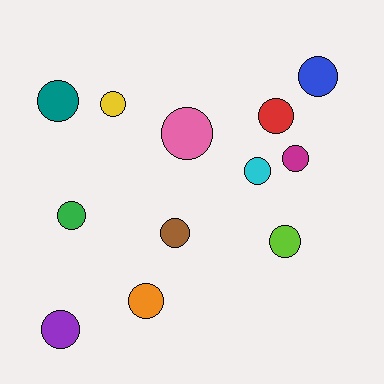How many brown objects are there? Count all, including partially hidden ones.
There is 1 brown object.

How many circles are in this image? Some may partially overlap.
There are 12 circles.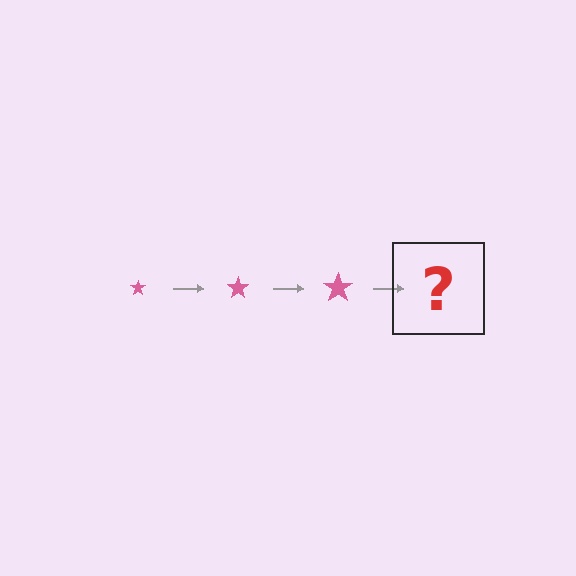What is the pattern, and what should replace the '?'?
The pattern is that the star gets progressively larger each step. The '?' should be a pink star, larger than the previous one.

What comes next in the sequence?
The next element should be a pink star, larger than the previous one.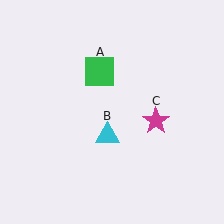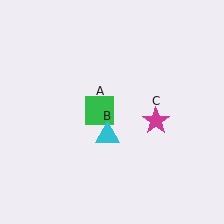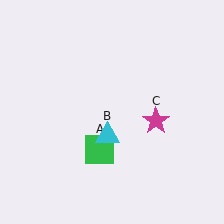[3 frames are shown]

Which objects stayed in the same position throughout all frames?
Cyan triangle (object B) and magenta star (object C) remained stationary.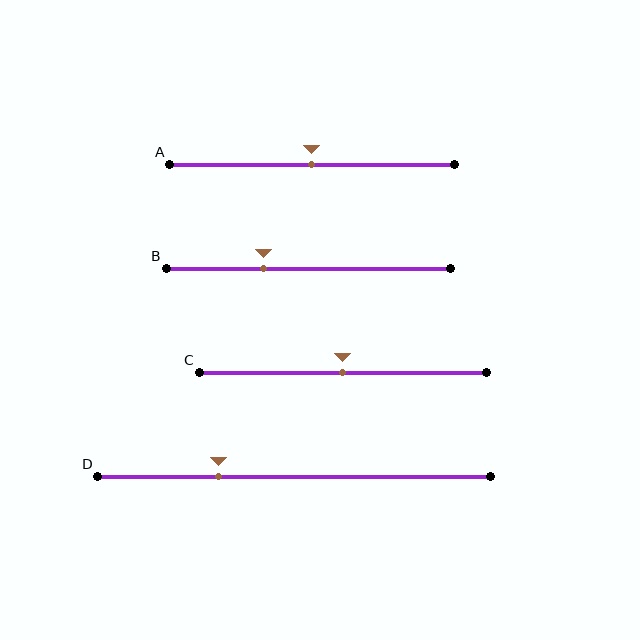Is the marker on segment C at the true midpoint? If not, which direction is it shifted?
Yes, the marker on segment C is at the true midpoint.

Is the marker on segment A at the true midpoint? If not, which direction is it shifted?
Yes, the marker on segment A is at the true midpoint.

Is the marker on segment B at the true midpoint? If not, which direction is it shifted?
No, the marker on segment B is shifted to the left by about 16% of the segment length.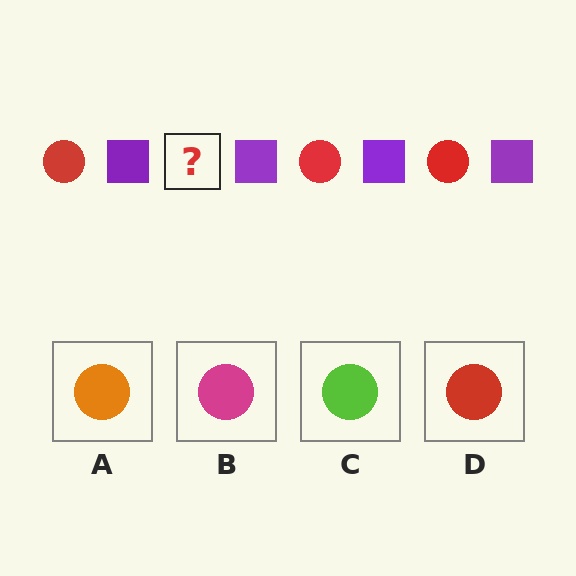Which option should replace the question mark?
Option D.